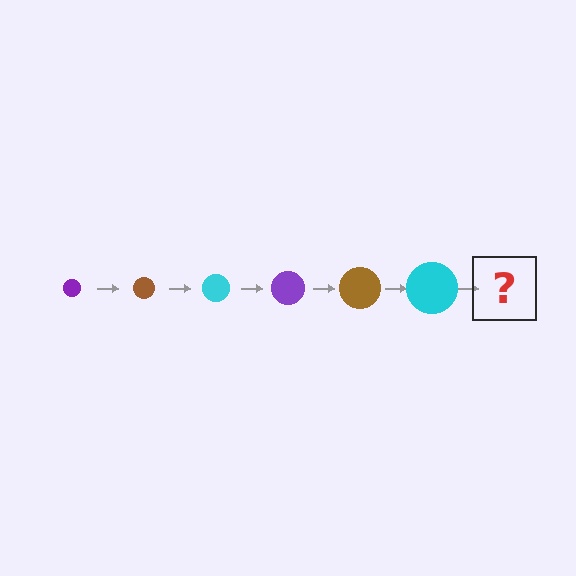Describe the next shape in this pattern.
It should be a purple circle, larger than the previous one.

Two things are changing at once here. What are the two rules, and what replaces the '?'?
The two rules are that the circle grows larger each step and the color cycles through purple, brown, and cyan. The '?' should be a purple circle, larger than the previous one.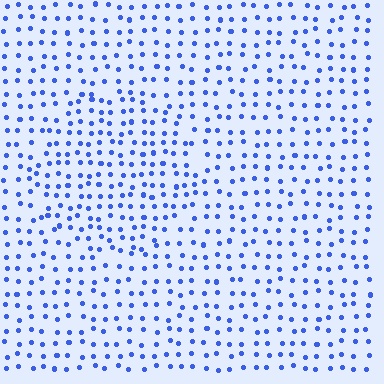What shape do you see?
I see a circle.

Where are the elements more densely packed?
The elements are more densely packed inside the circle boundary.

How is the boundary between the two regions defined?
The boundary is defined by a change in element density (approximately 1.4x ratio). All elements are the same color, size, and shape.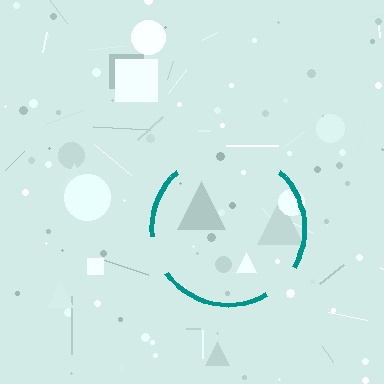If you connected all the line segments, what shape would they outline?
They would outline a circle.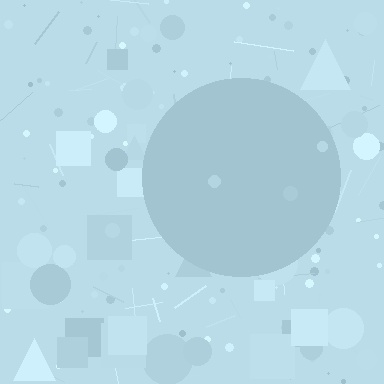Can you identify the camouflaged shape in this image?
The camouflaged shape is a circle.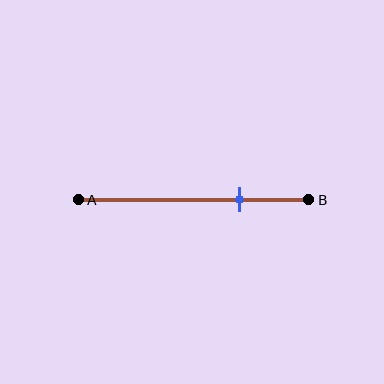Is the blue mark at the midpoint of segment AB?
No, the mark is at about 70% from A, not at the 50% midpoint.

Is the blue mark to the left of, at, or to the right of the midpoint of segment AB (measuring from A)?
The blue mark is to the right of the midpoint of segment AB.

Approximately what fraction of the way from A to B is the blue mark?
The blue mark is approximately 70% of the way from A to B.